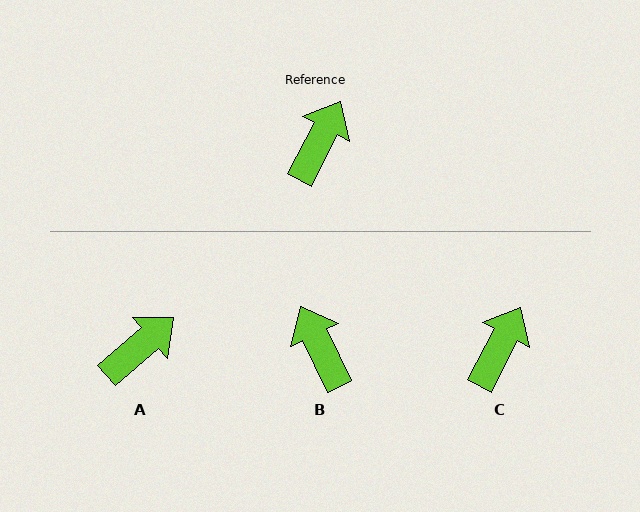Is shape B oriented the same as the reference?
No, it is off by about 53 degrees.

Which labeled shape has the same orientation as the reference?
C.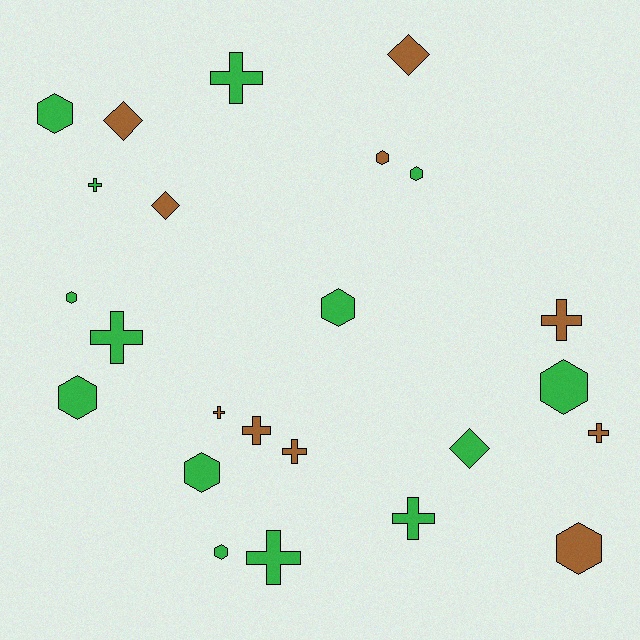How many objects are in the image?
There are 24 objects.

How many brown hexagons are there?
There are 2 brown hexagons.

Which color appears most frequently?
Green, with 14 objects.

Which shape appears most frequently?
Cross, with 10 objects.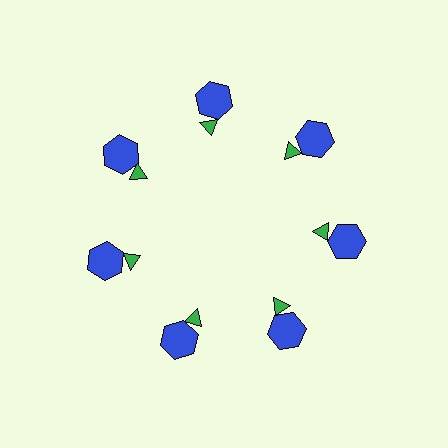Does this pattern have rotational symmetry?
Yes, this pattern has 7-fold rotational symmetry. It looks the same after rotating 51 degrees around the center.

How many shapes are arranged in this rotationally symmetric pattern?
There are 14 shapes, arranged in 7 groups of 2.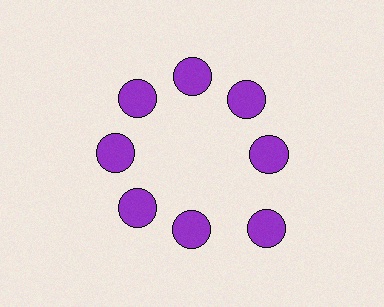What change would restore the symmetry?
The symmetry would be restored by moving it inward, back onto the ring so that all 8 circles sit at equal angles and equal distance from the center.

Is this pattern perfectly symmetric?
No. The 8 purple circles are arranged in a ring, but one element near the 4 o'clock position is pushed outward from the center, breaking the 8-fold rotational symmetry.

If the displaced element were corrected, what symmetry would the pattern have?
It would have 8-fold rotational symmetry — the pattern would map onto itself every 45 degrees.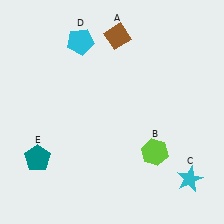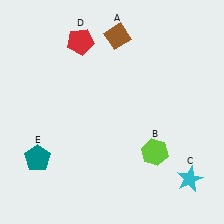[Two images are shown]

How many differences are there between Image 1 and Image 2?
There is 1 difference between the two images.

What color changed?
The pentagon (D) changed from cyan in Image 1 to red in Image 2.